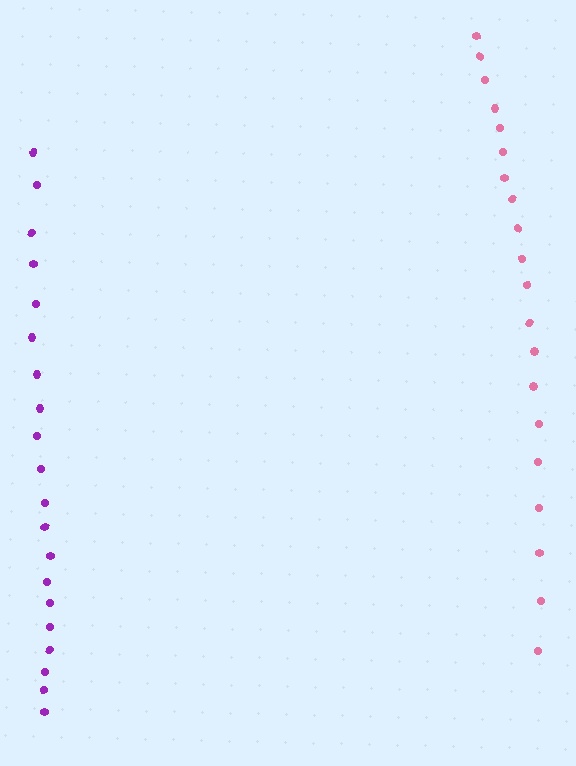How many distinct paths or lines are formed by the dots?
There are 2 distinct paths.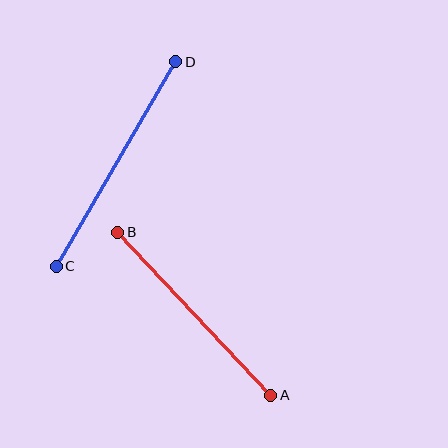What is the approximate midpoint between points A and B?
The midpoint is at approximately (194, 314) pixels.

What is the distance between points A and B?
The distance is approximately 223 pixels.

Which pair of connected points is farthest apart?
Points C and D are farthest apart.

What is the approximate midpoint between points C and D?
The midpoint is at approximately (116, 164) pixels.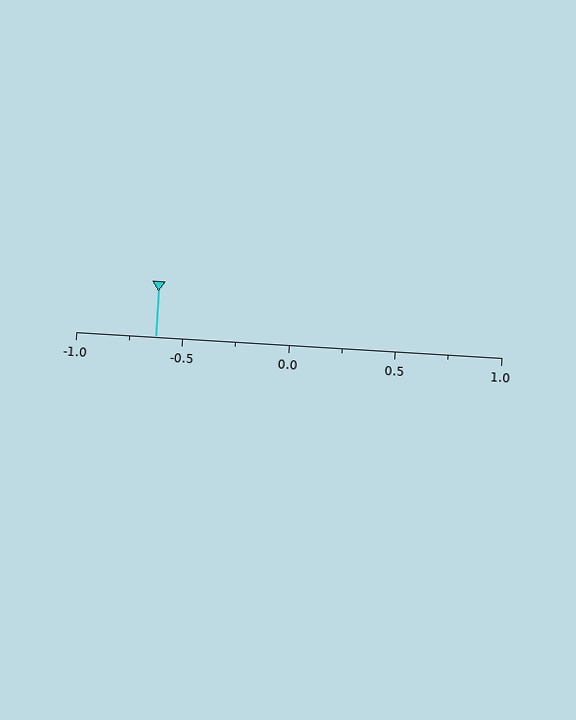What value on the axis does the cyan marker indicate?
The marker indicates approximately -0.62.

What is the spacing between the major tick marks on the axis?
The major ticks are spaced 0.5 apart.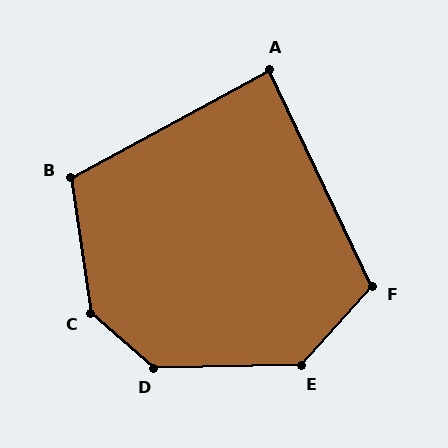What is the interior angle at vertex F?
Approximately 112 degrees (obtuse).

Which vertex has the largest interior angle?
C, at approximately 140 degrees.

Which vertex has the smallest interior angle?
A, at approximately 87 degrees.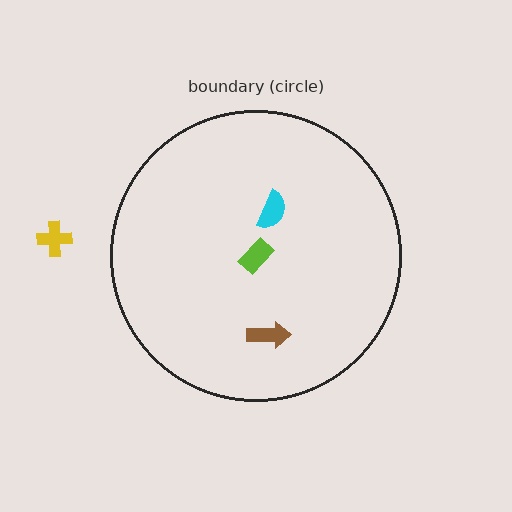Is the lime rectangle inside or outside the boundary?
Inside.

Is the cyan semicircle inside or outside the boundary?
Inside.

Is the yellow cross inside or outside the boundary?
Outside.